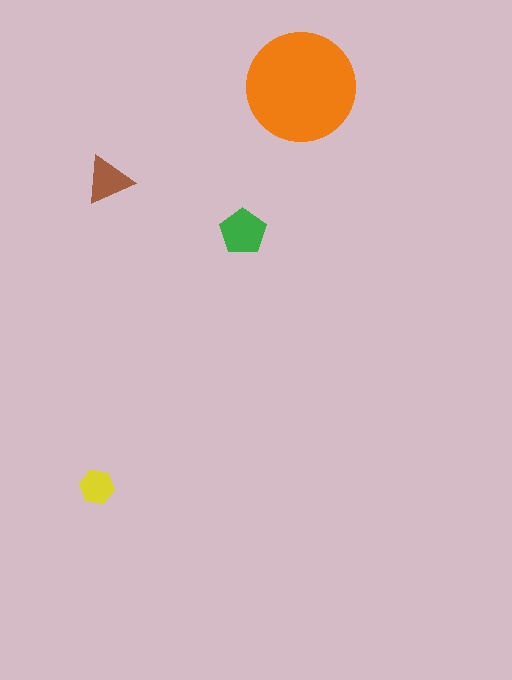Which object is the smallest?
The yellow hexagon.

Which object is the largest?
The orange circle.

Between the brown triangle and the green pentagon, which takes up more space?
The green pentagon.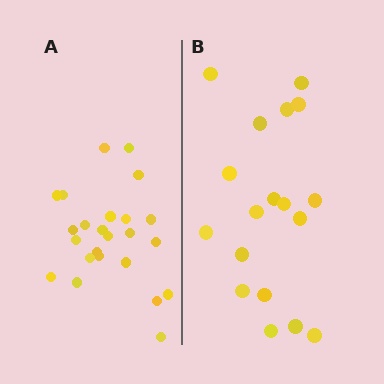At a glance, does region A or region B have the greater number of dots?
Region A (the left region) has more dots.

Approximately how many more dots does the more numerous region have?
Region A has about 6 more dots than region B.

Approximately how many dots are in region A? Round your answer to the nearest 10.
About 20 dots. (The exact count is 24, which rounds to 20.)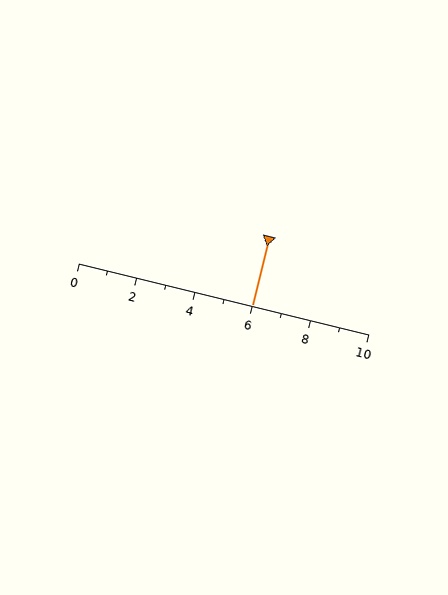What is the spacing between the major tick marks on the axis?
The major ticks are spaced 2 apart.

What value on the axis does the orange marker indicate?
The marker indicates approximately 6.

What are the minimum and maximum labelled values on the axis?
The axis runs from 0 to 10.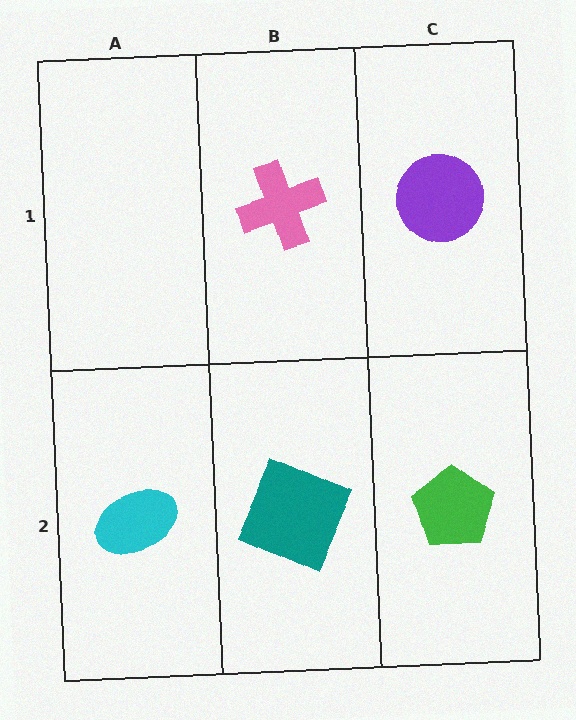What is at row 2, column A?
A cyan ellipse.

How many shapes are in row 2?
3 shapes.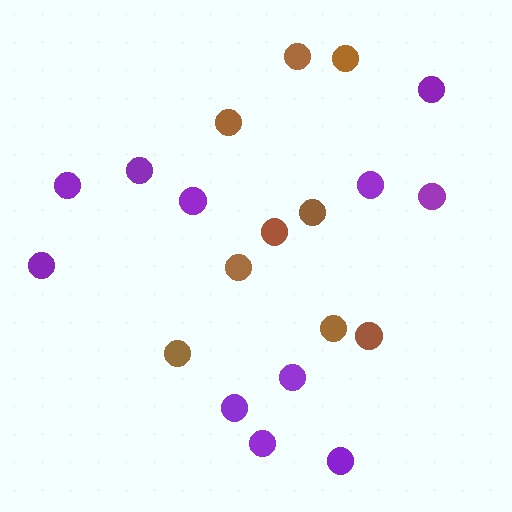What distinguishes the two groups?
There are 2 groups: one group of purple circles (11) and one group of brown circles (9).